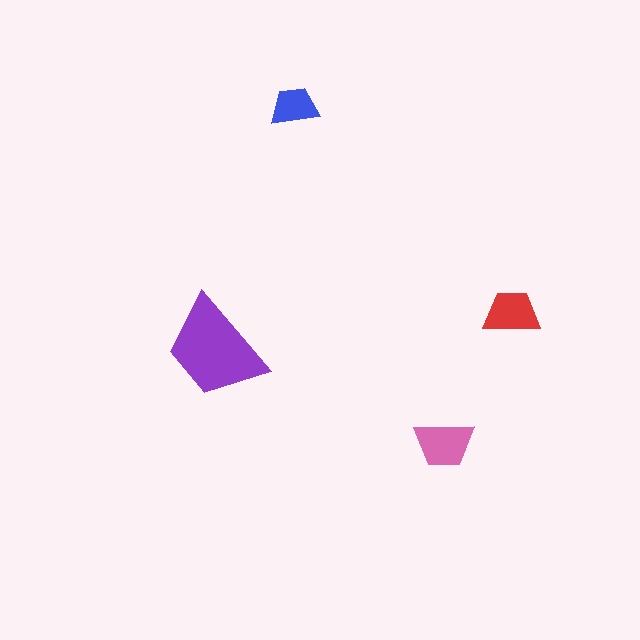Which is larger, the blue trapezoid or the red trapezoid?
The red one.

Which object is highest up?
The blue trapezoid is topmost.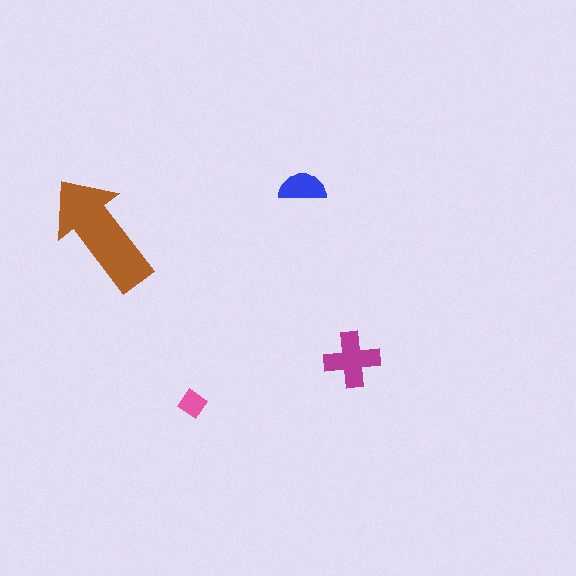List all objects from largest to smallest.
The brown arrow, the magenta cross, the blue semicircle, the pink diamond.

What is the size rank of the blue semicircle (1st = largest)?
3rd.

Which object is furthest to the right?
The magenta cross is rightmost.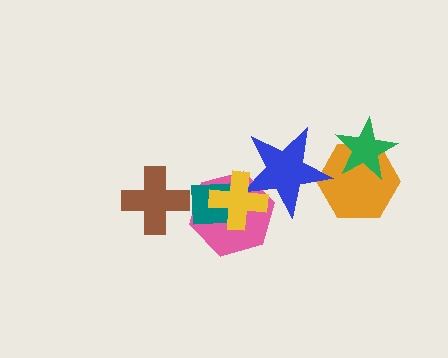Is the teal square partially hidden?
Yes, it is partially covered by another shape.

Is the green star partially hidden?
No, no other shape covers it.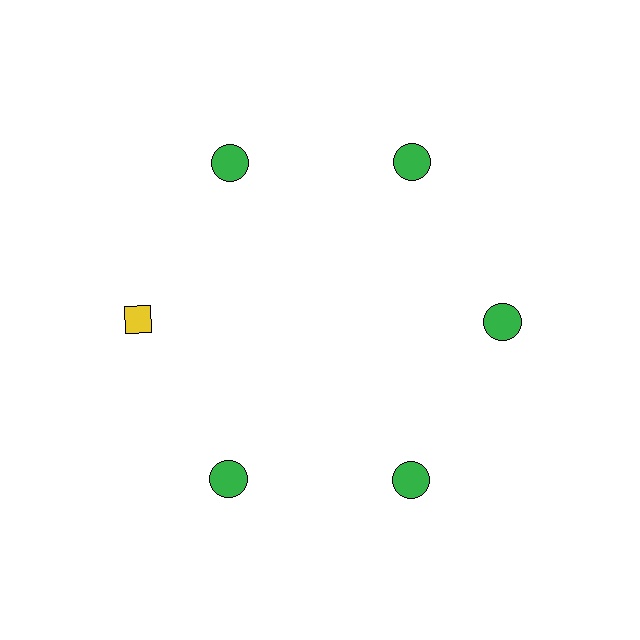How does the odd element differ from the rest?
It differs in both color (yellow instead of green) and shape (diamond instead of circle).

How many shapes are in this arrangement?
There are 6 shapes arranged in a ring pattern.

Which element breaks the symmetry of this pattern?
The yellow diamond at roughly the 9 o'clock position breaks the symmetry. All other shapes are green circles.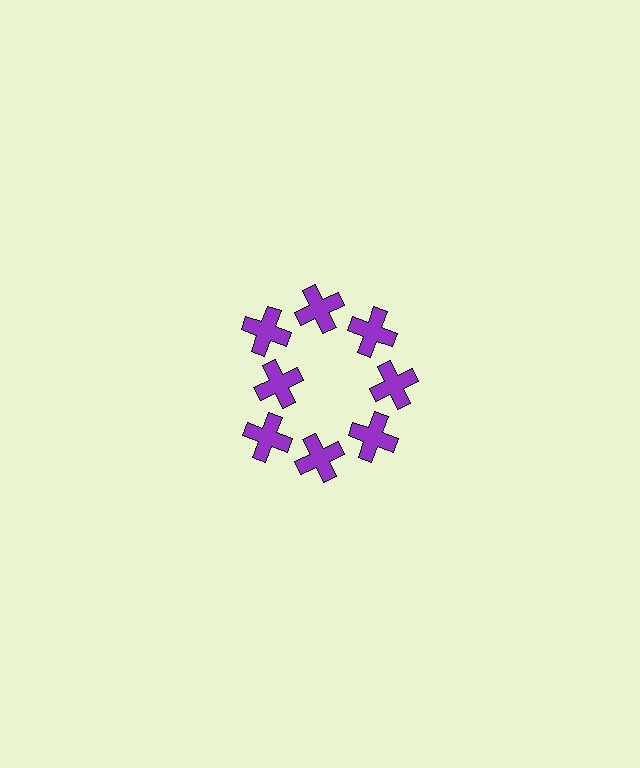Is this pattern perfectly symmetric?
No. The 8 purple crosses are arranged in a ring, but one element near the 9 o'clock position is pulled inward toward the center, breaking the 8-fold rotational symmetry.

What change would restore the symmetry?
The symmetry would be restored by moving it outward, back onto the ring so that all 8 crosses sit at equal angles and equal distance from the center.